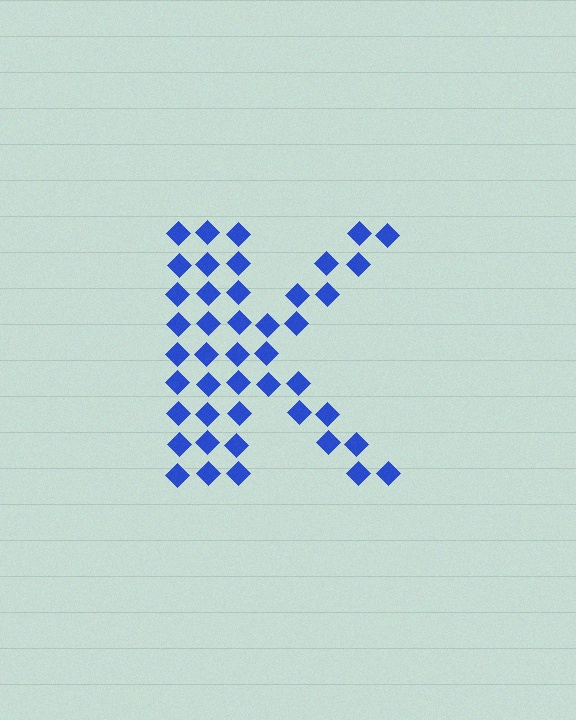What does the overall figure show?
The overall figure shows the letter K.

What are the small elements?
The small elements are diamonds.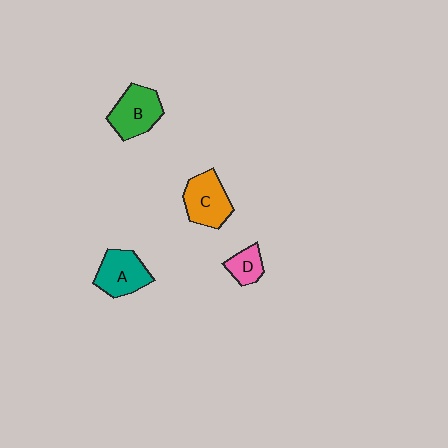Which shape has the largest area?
Shape B (green).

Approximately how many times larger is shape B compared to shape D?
Approximately 1.9 times.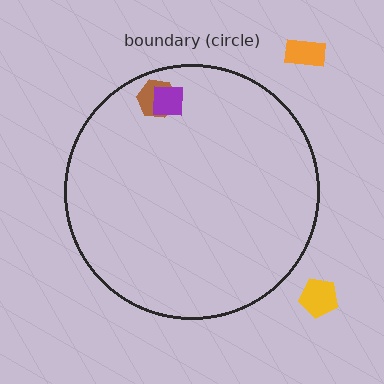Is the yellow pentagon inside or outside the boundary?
Outside.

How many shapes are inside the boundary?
2 inside, 2 outside.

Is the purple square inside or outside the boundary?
Inside.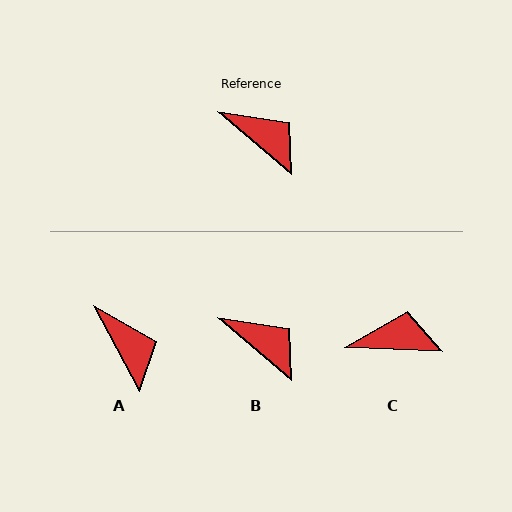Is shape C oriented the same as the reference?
No, it is off by about 39 degrees.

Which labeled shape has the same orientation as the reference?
B.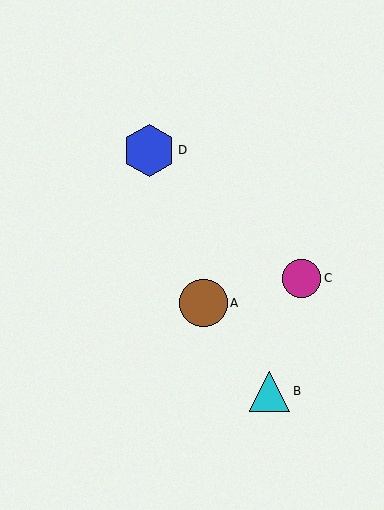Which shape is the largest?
The blue hexagon (labeled D) is the largest.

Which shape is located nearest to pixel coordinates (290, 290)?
The magenta circle (labeled C) at (302, 278) is nearest to that location.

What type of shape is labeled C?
Shape C is a magenta circle.